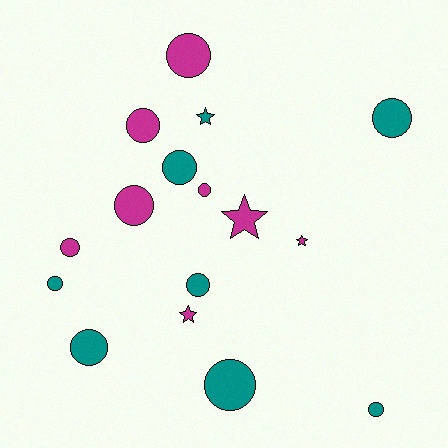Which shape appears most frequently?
Circle, with 12 objects.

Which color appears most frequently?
Magenta, with 8 objects.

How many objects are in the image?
There are 16 objects.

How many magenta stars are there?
There are 3 magenta stars.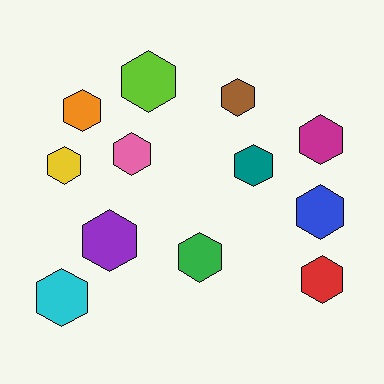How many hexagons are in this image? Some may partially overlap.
There are 12 hexagons.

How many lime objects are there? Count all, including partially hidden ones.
There is 1 lime object.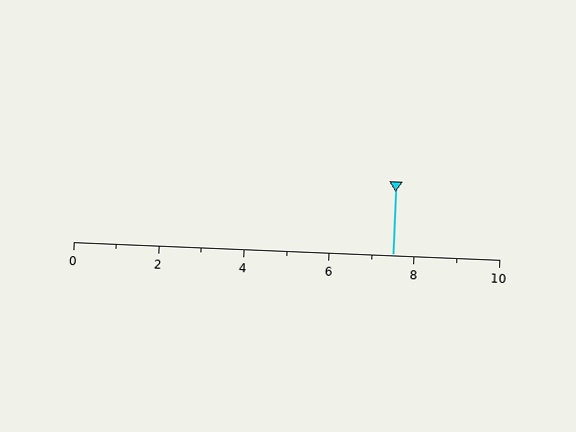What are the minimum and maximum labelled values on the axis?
The axis runs from 0 to 10.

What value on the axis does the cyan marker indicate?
The marker indicates approximately 7.5.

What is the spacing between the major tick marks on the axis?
The major ticks are spaced 2 apart.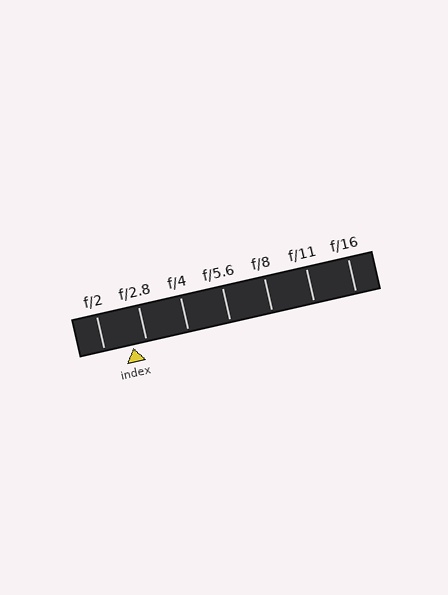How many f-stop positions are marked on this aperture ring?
There are 7 f-stop positions marked.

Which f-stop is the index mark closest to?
The index mark is closest to f/2.8.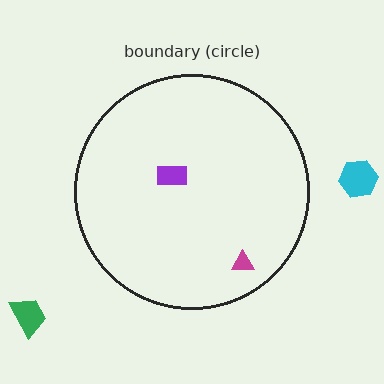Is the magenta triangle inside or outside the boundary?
Inside.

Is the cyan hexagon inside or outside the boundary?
Outside.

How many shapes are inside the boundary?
2 inside, 2 outside.